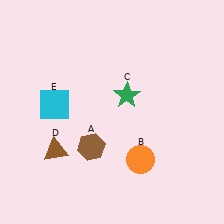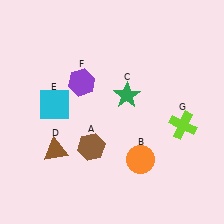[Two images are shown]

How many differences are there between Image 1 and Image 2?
There are 2 differences between the two images.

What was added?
A purple hexagon (F), a lime cross (G) were added in Image 2.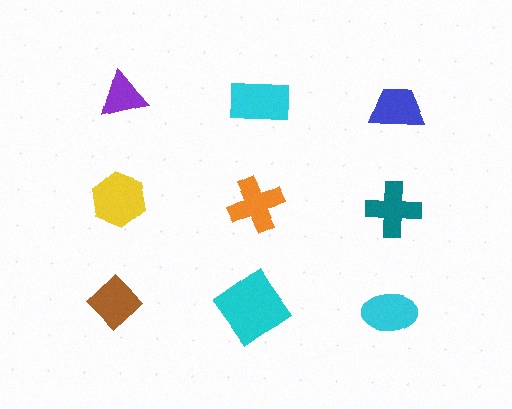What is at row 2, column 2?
An orange cross.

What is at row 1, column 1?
A purple triangle.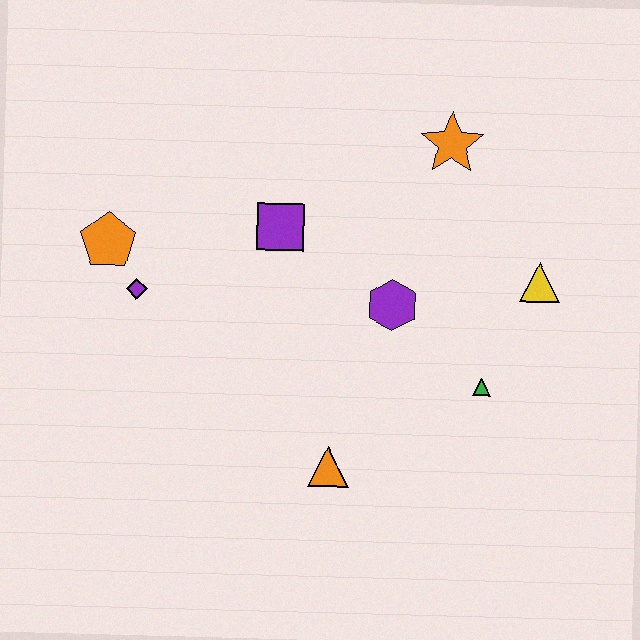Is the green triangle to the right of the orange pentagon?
Yes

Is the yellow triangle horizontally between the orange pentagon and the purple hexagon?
No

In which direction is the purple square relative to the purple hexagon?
The purple square is to the left of the purple hexagon.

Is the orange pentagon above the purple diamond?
Yes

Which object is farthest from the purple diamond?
The yellow triangle is farthest from the purple diamond.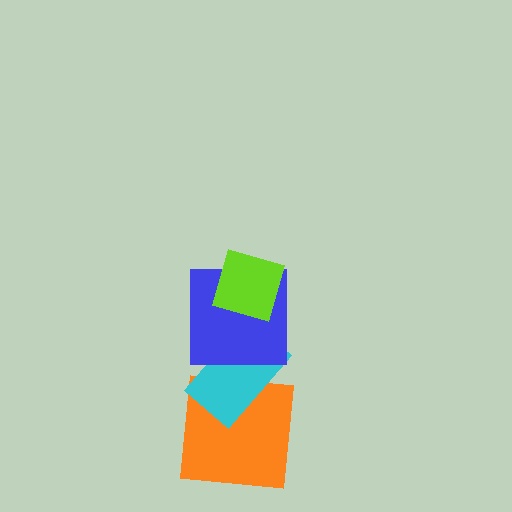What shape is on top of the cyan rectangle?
The blue square is on top of the cyan rectangle.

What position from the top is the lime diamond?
The lime diamond is 1st from the top.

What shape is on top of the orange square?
The cyan rectangle is on top of the orange square.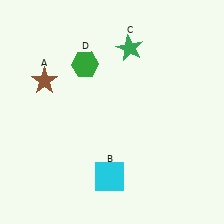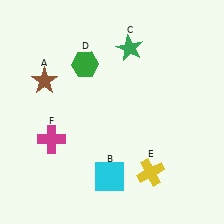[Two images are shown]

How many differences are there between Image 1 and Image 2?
There are 2 differences between the two images.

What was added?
A yellow cross (E), a magenta cross (F) were added in Image 2.